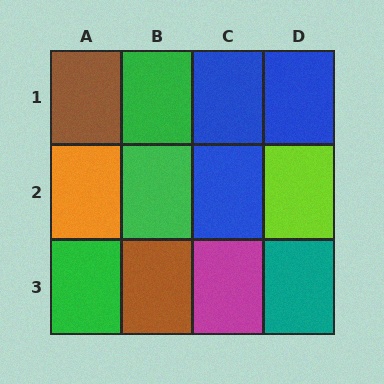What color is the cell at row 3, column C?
Magenta.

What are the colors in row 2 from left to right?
Orange, green, blue, lime.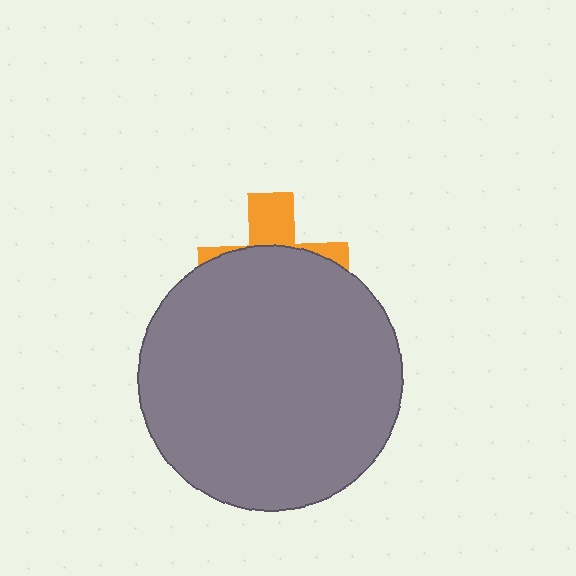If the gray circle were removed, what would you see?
You would see the complete orange cross.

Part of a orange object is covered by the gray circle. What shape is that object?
It is a cross.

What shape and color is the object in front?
The object in front is a gray circle.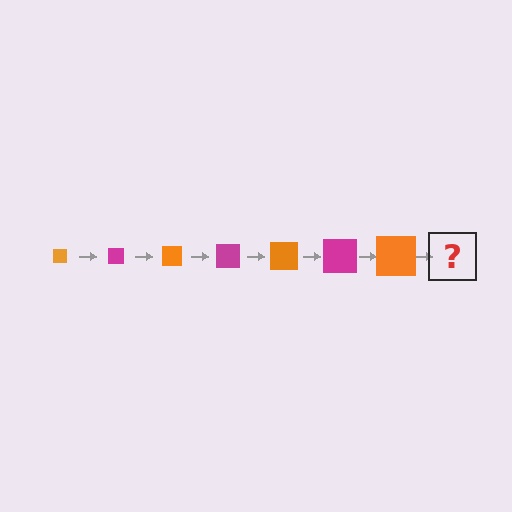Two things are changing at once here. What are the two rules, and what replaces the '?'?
The two rules are that the square grows larger each step and the color cycles through orange and magenta. The '?' should be a magenta square, larger than the previous one.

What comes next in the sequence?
The next element should be a magenta square, larger than the previous one.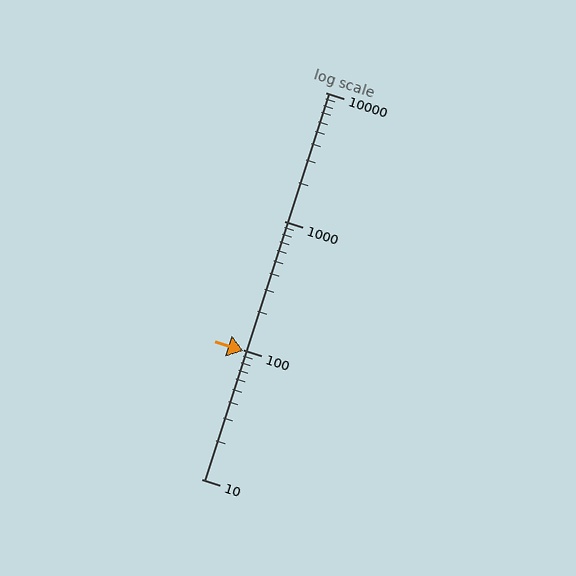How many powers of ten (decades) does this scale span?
The scale spans 3 decades, from 10 to 10000.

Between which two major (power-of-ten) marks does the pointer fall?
The pointer is between 10 and 100.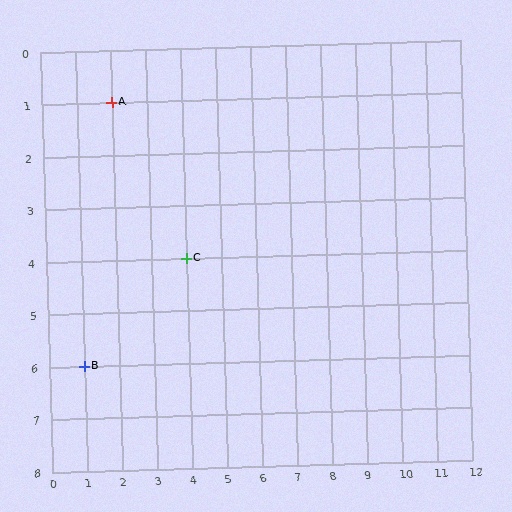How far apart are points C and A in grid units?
Points C and A are 2 columns and 3 rows apart (about 3.6 grid units diagonally).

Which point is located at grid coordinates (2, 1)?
Point A is at (2, 1).